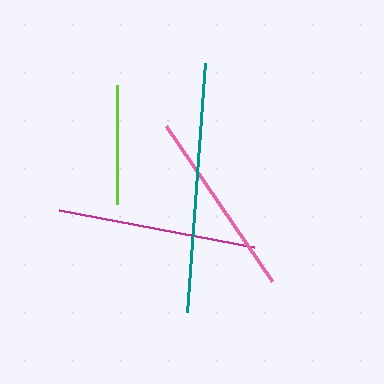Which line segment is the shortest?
The lime line is the shortest at approximately 119 pixels.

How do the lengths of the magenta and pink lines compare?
The magenta and pink lines are approximately the same length.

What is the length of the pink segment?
The pink segment is approximately 188 pixels long.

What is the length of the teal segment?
The teal segment is approximately 250 pixels long.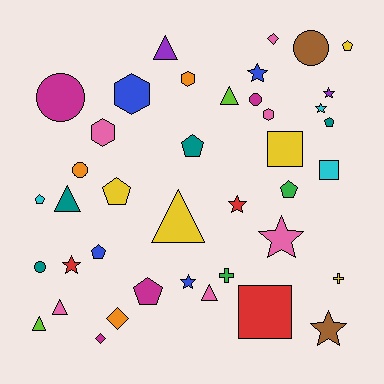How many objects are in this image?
There are 40 objects.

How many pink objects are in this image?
There are 6 pink objects.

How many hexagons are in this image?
There are 4 hexagons.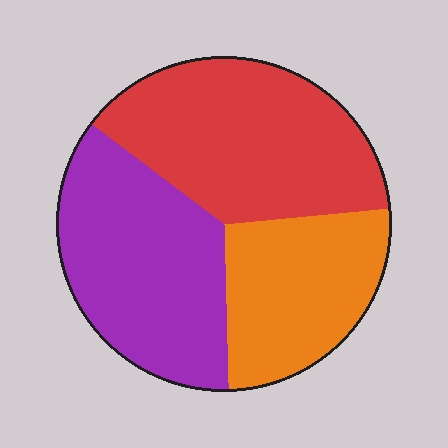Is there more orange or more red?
Red.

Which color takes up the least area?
Orange, at roughly 25%.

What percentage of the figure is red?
Red covers roughly 40% of the figure.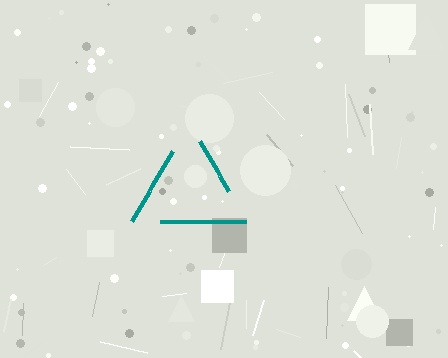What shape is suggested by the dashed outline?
The dashed outline suggests a triangle.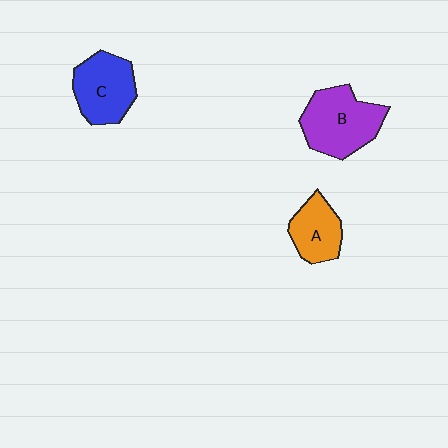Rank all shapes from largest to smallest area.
From largest to smallest: B (purple), C (blue), A (orange).